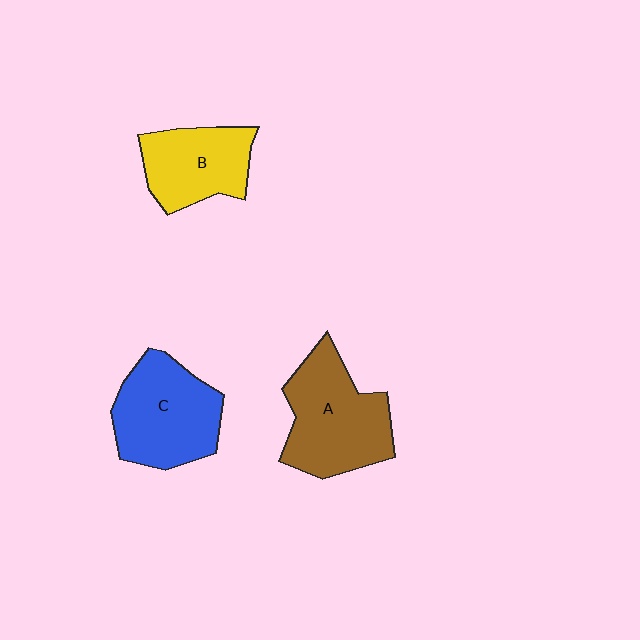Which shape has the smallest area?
Shape B (yellow).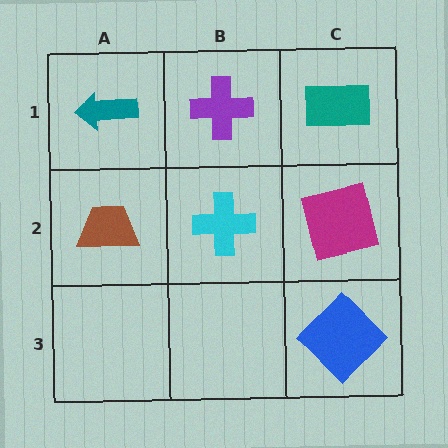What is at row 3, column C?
A blue diamond.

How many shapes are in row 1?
3 shapes.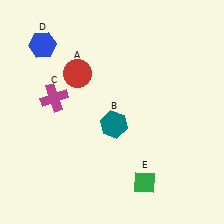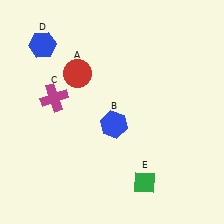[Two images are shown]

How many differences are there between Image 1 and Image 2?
There is 1 difference between the two images.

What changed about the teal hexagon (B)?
In Image 1, B is teal. In Image 2, it changed to blue.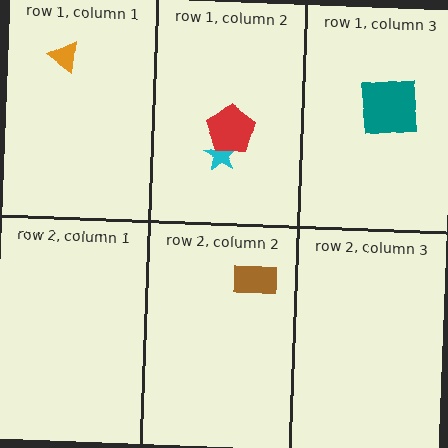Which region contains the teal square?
The row 1, column 3 region.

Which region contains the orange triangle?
The row 1, column 1 region.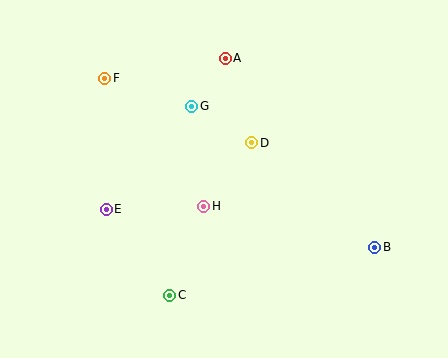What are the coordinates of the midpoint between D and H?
The midpoint between D and H is at (228, 175).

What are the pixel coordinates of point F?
Point F is at (105, 78).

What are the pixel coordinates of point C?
Point C is at (170, 295).